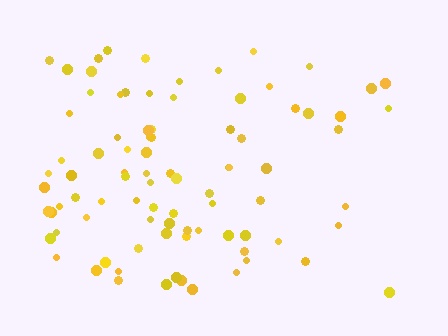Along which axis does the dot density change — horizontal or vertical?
Horizontal.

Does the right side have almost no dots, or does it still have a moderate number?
Still a moderate number, just noticeably fewer than the left.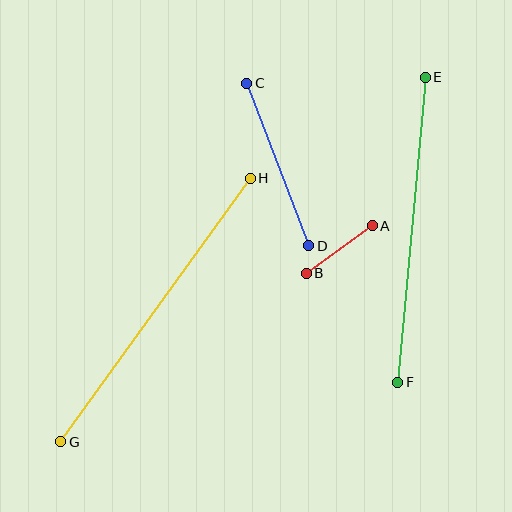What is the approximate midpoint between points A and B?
The midpoint is at approximately (339, 250) pixels.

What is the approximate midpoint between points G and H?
The midpoint is at approximately (156, 310) pixels.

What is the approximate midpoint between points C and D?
The midpoint is at approximately (278, 164) pixels.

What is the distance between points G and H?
The distance is approximately 324 pixels.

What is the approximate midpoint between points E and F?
The midpoint is at approximately (411, 230) pixels.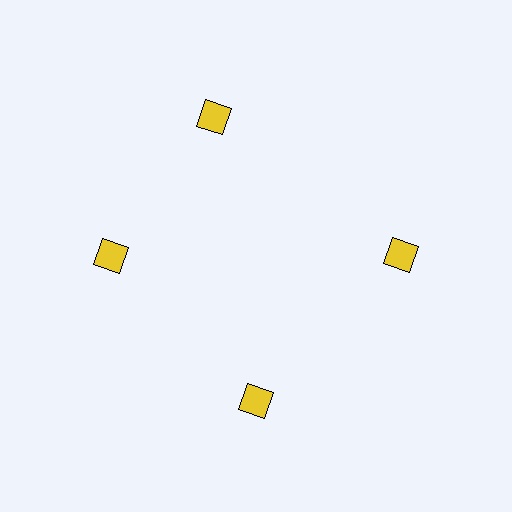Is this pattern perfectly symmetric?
No. The 4 yellow squares are arranged in a ring, but one element near the 12 o'clock position is rotated out of alignment along the ring, breaking the 4-fold rotational symmetry.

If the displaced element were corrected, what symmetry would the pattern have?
It would have 4-fold rotational symmetry — the pattern would map onto itself every 90 degrees.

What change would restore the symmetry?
The symmetry would be restored by rotating it back into even spacing with its neighbors so that all 4 squares sit at equal angles and equal distance from the center.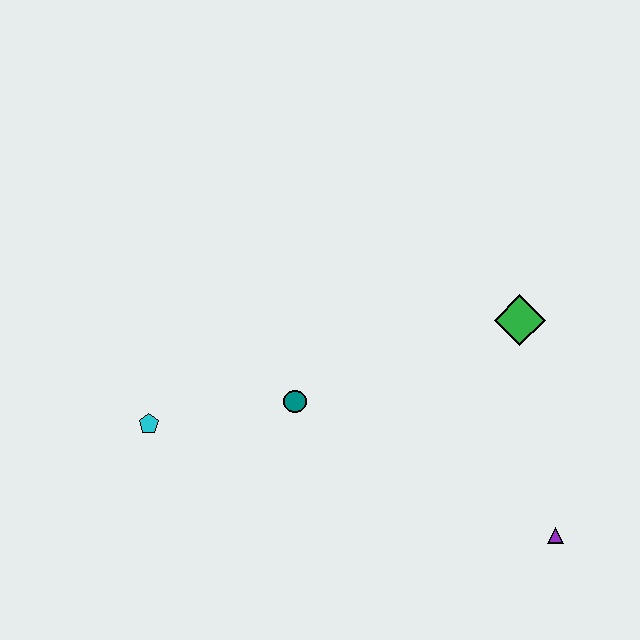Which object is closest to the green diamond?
The purple triangle is closest to the green diamond.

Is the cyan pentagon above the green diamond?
No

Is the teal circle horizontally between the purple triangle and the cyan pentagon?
Yes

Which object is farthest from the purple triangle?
The cyan pentagon is farthest from the purple triangle.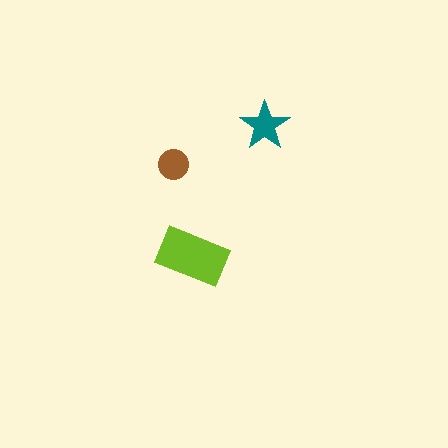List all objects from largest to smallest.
The lime rectangle, the teal star, the brown circle.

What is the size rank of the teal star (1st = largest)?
2nd.